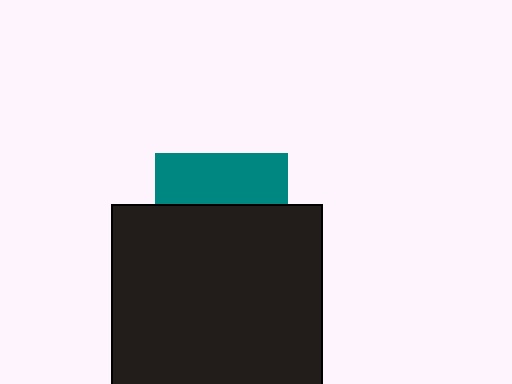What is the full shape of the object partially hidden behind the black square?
The partially hidden object is a teal square.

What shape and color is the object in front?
The object in front is a black square.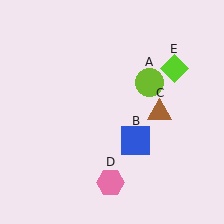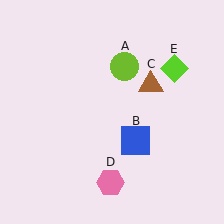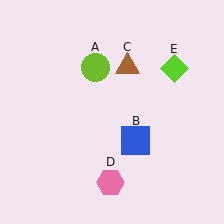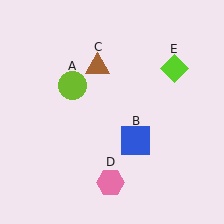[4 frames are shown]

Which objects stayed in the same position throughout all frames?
Blue square (object B) and pink hexagon (object D) and lime diamond (object E) remained stationary.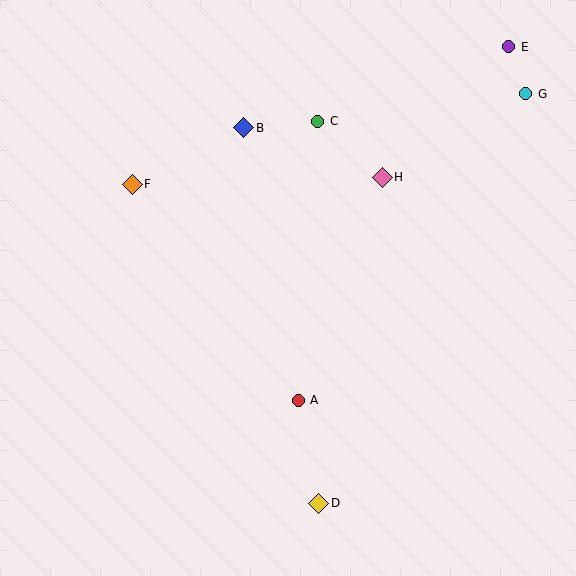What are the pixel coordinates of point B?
Point B is at (244, 128).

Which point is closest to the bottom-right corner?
Point D is closest to the bottom-right corner.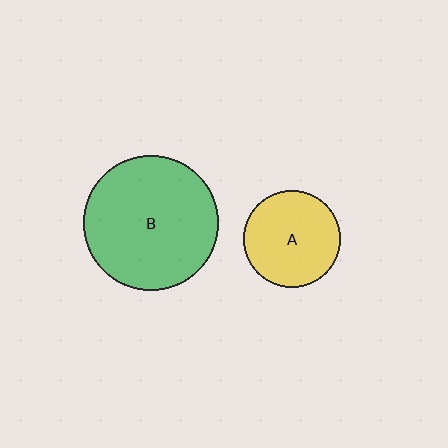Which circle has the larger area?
Circle B (green).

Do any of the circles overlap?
No, none of the circles overlap.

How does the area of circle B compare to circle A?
Approximately 1.9 times.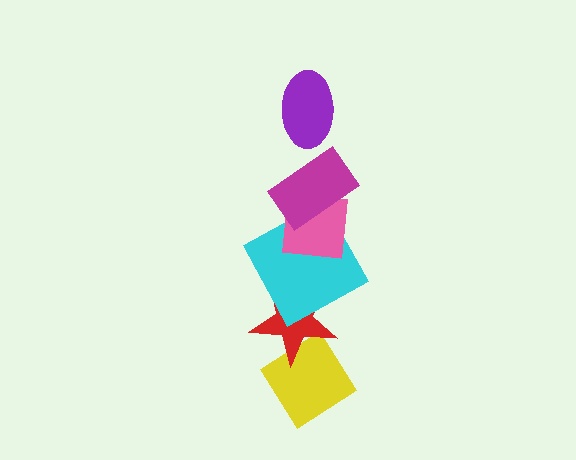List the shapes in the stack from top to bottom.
From top to bottom: the purple ellipse, the magenta rectangle, the pink square, the cyan square, the red star, the yellow diamond.